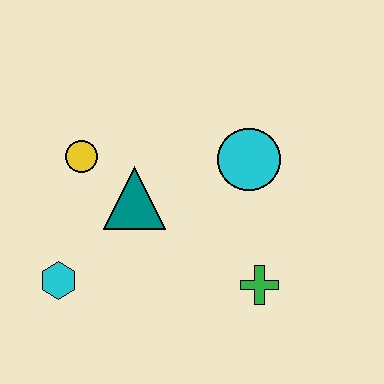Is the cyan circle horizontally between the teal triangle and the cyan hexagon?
No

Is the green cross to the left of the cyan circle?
No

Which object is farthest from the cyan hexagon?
The cyan circle is farthest from the cyan hexagon.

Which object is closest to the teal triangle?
The yellow circle is closest to the teal triangle.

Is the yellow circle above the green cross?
Yes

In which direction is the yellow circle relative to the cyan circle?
The yellow circle is to the left of the cyan circle.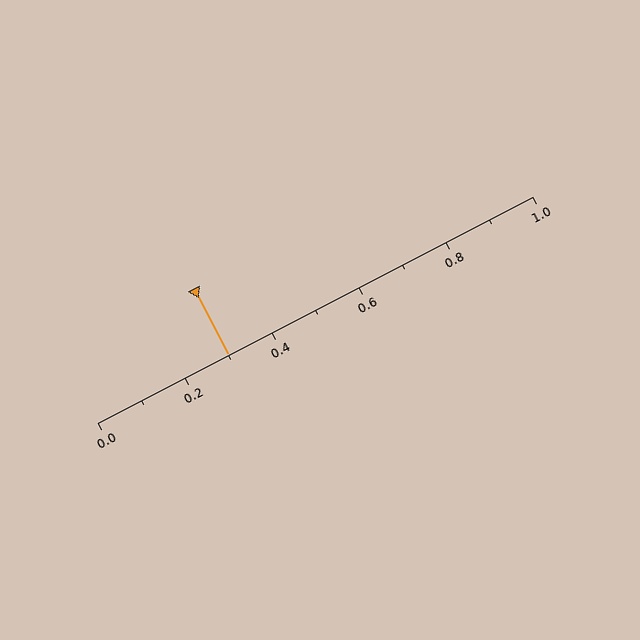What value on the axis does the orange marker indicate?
The marker indicates approximately 0.3.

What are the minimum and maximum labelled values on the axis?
The axis runs from 0.0 to 1.0.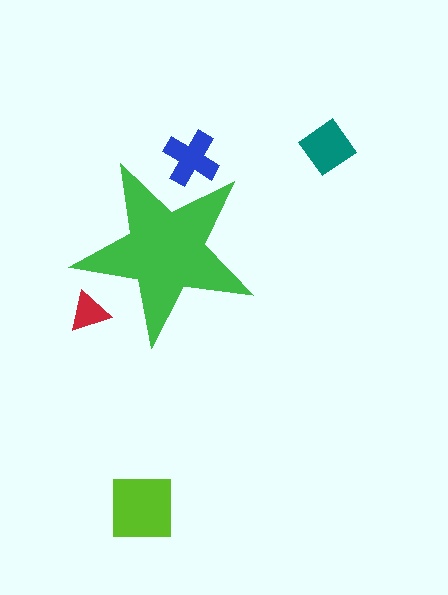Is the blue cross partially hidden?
Yes, the blue cross is partially hidden behind the green star.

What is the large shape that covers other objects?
A green star.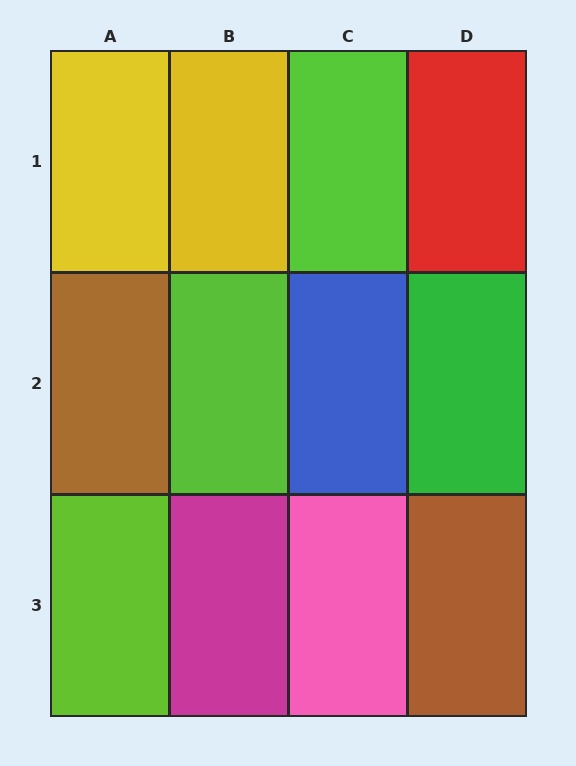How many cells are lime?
3 cells are lime.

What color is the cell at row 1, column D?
Red.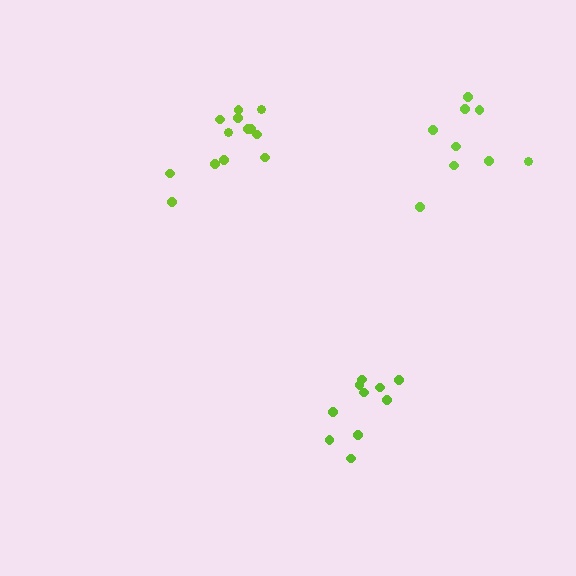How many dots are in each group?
Group 1: 10 dots, Group 2: 13 dots, Group 3: 9 dots (32 total).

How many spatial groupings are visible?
There are 3 spatial groupings.